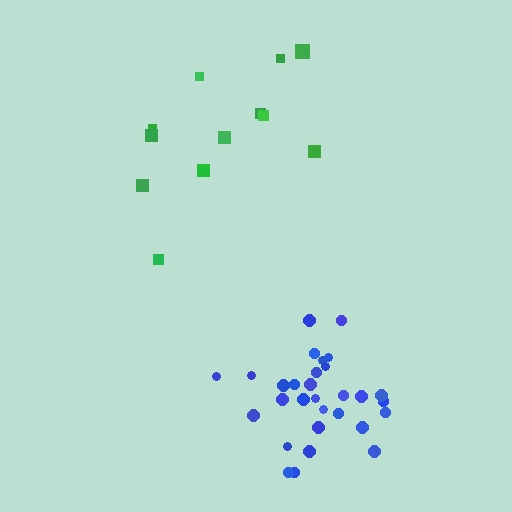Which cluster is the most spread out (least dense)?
Green.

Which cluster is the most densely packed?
Blue.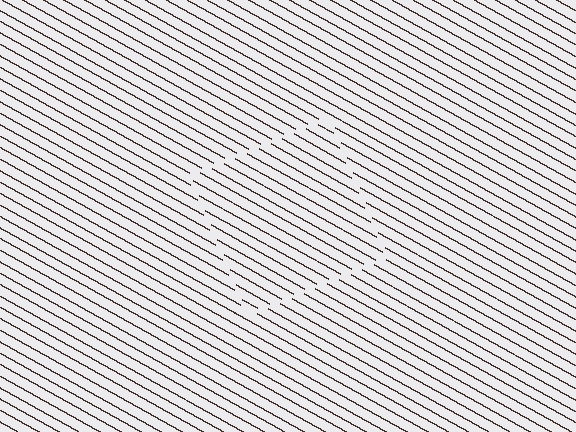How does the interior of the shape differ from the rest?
The interior of the shape contains the same grating, shifted by half a period — the contour is defined by the phase discontinuity where line-ends from the inner and outer gratings abut.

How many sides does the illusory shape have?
4 sides — the line-ends trace a square.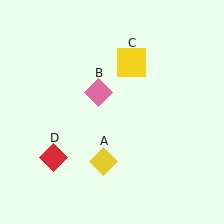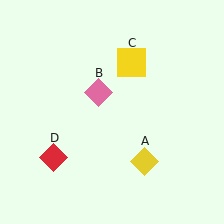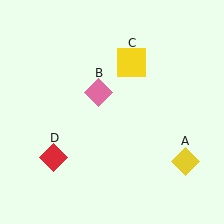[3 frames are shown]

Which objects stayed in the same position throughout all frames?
Pink diamond (object B) and yellow square (object C) and red diamond (object D) remained stationary.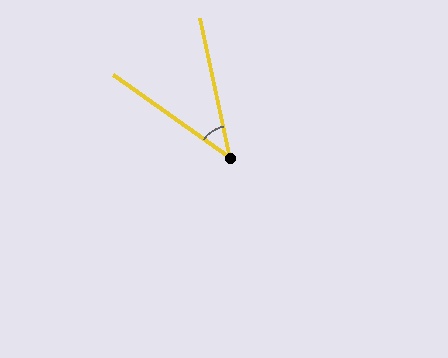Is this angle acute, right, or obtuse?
It is acute.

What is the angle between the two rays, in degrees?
Approximately 43 degrees.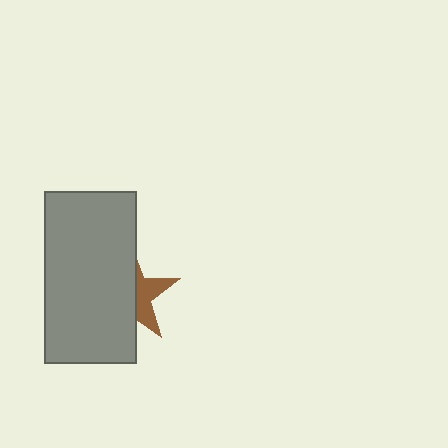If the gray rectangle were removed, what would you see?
You would see the complete brown star.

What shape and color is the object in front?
The object in front is a gray rectangle.